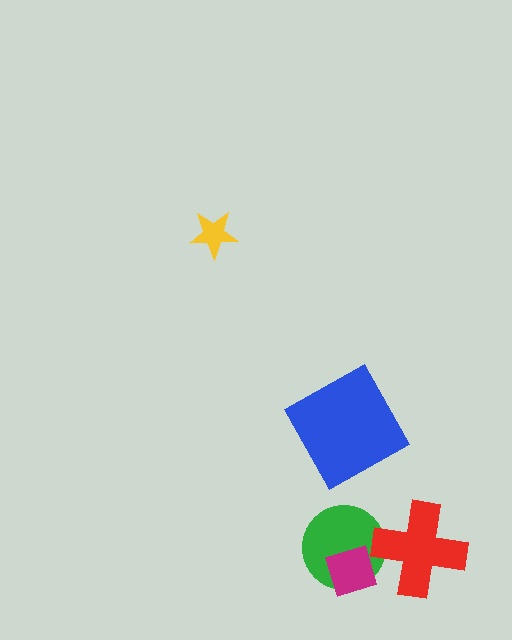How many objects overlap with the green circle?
2 objects overlap with the green circle.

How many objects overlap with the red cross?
1 object overlaps with the red cross.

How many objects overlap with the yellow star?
0 objects overlap with the yellow star.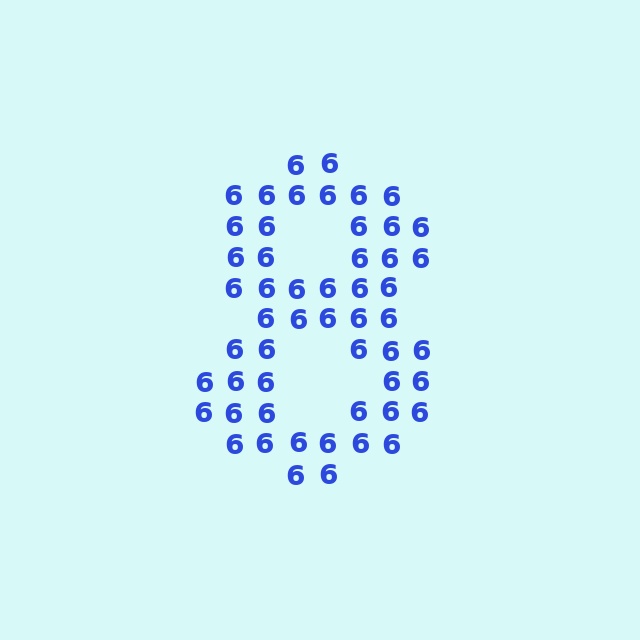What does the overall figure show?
The overall figure shows the digit 8.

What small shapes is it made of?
It is made of small digit 6's.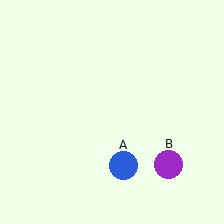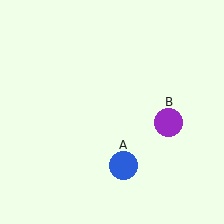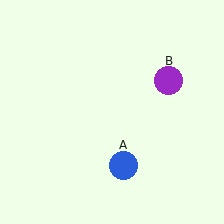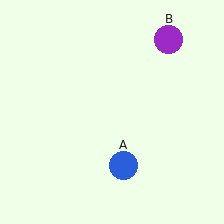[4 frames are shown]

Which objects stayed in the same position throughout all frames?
Blue circle (object A) remained stationary.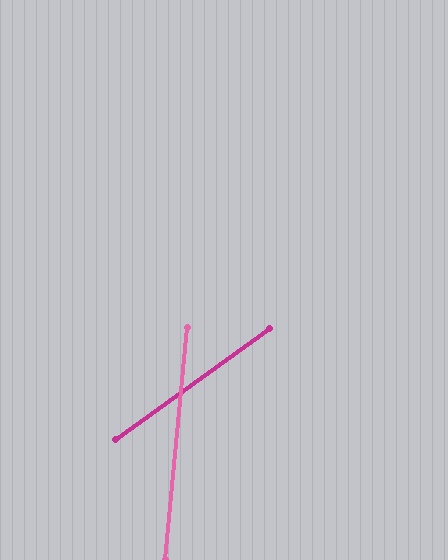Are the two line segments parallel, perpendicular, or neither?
Neither parallel nor perpendicular — they differ by about 49°.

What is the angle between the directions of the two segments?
Approximately 49 degrees.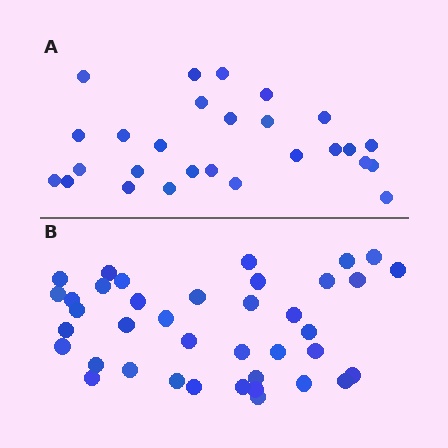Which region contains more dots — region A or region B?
Region B (the bottom region) has more dots.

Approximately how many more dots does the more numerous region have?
Region B has roughly 12 or so more dots than region A.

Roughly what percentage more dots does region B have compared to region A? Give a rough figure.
About 45% more.